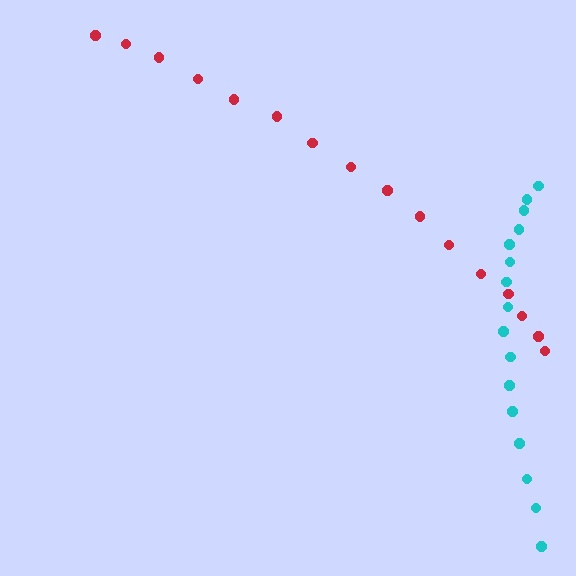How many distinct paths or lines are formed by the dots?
There are 2 distinct paths.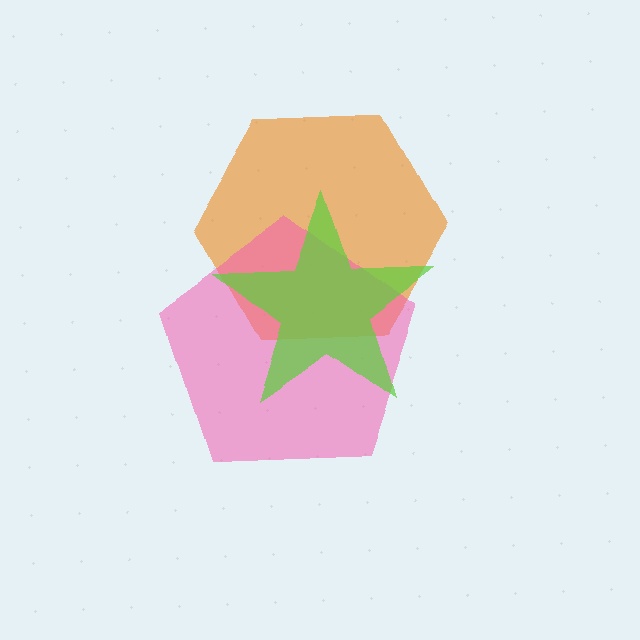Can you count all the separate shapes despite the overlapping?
Yes, there are 3 separate shapes.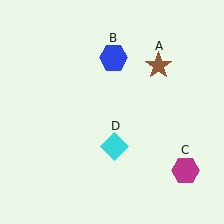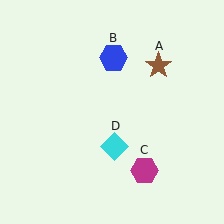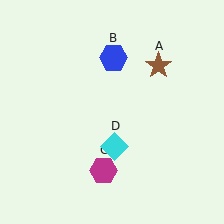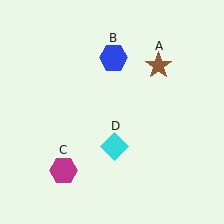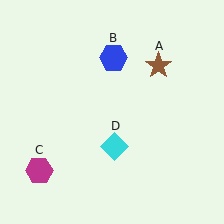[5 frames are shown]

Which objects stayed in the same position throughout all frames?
Brown star (object A) and blue hexagon (object B) and cyan diamond (object D) remained stationary.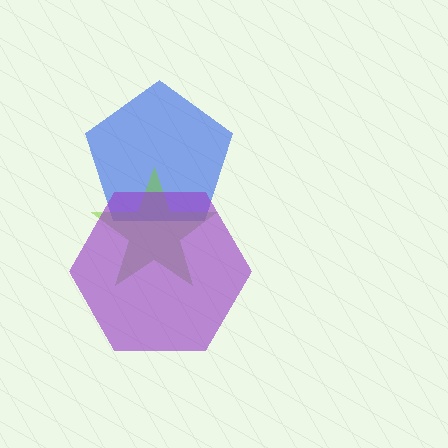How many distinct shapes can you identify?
There are 3 distinct shapes: a blue pentagon, a lime star, a purple hexagon.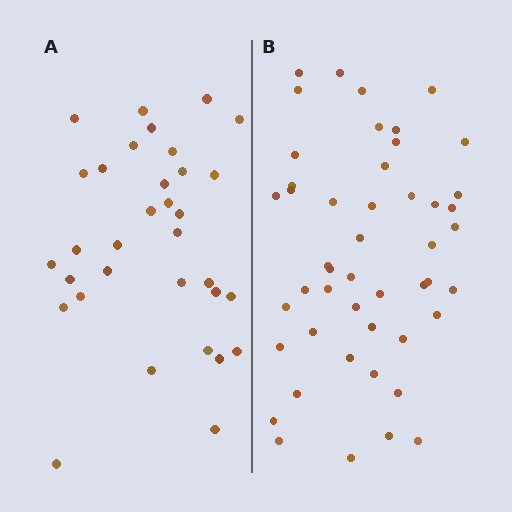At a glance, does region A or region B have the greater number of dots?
Region B (the right region) has more dots.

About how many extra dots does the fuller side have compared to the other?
Region B has approximately 15 more dots than region A.